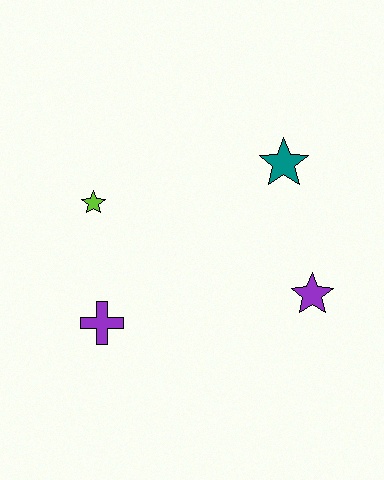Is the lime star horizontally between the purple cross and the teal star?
No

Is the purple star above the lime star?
No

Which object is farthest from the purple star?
The lime star is farthest from the purple star.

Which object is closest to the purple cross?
The lime star is closest to the purple cross.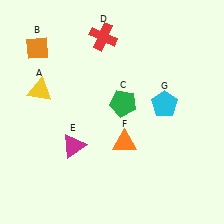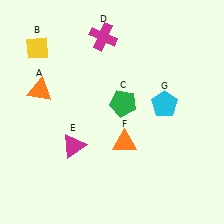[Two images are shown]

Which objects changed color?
A changed from yellow to orange. B changed from orange to yellow. D changed from red to magenta.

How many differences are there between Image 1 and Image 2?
There are 3 differences between the two images.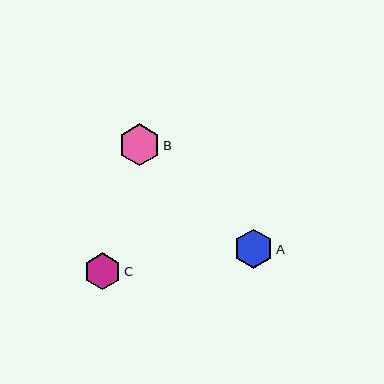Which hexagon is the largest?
Hexagon B is the largest with a size of approximately 42 pixels.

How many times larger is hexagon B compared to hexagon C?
Hexagon B is approximately 1.1 times the size of hexagon C.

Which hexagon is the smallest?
Hexagon C is the smallest with a size of approximately 37 pixels.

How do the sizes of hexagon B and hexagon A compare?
Hexagon B and hexagon A are approximately the same size.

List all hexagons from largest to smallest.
From largest to smallest: B, A, C.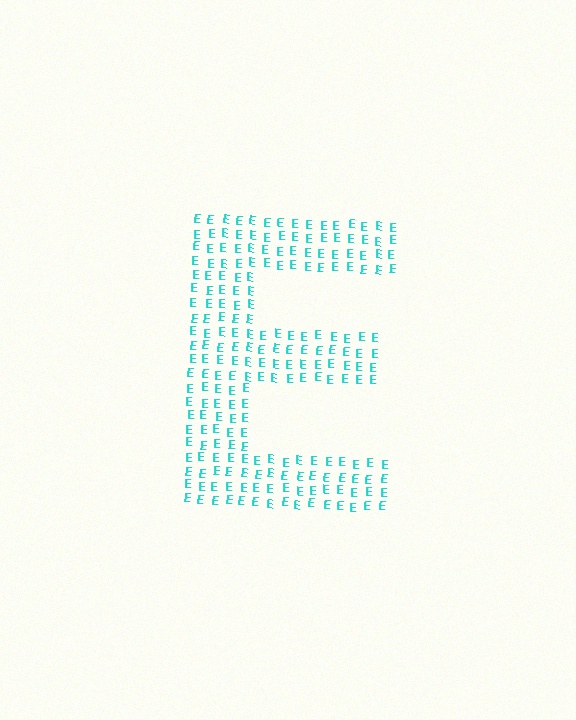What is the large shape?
The large shape is the letter E.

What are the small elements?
The small elements are letter E's.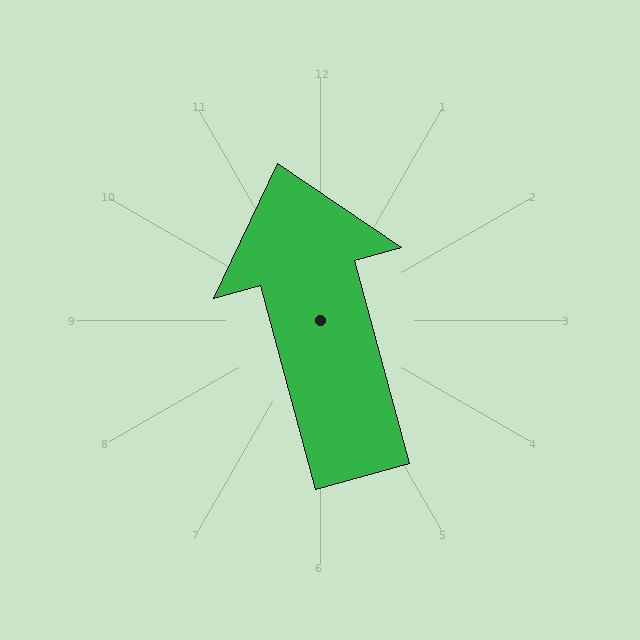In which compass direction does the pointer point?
North.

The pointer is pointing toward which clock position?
Roughly 11 o'clock.